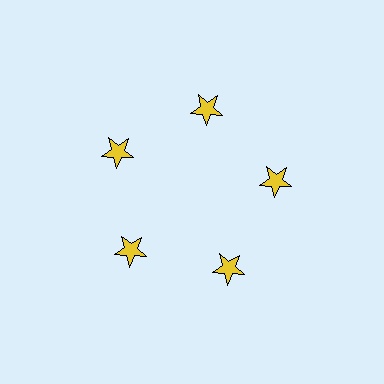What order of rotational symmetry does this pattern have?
This pattern has 5-fold rotational symmetry.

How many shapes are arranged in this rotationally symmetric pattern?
There are 5 shapes, arranged in 5 groups of 1.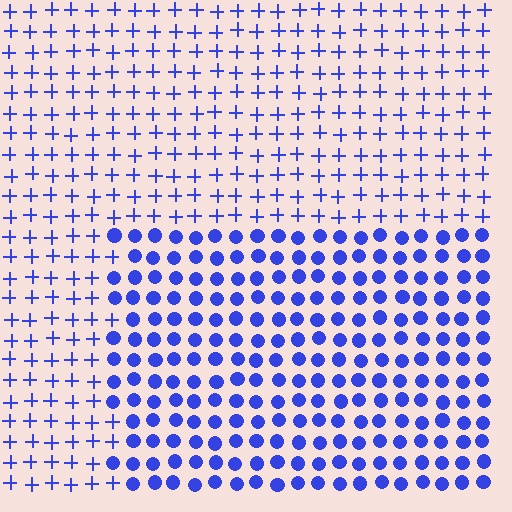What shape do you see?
I see a rectangle.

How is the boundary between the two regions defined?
The boundary is defined by a change in element shape: circles inside vs. plus signs outside. All elements share the same color and spacing.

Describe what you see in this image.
The image is filled with small blue elements arranged in a uniform grid. A rectangle-shaped region contains circles, while the surrounding area contains plus signs. The boundary is defined purely by the change in element shape.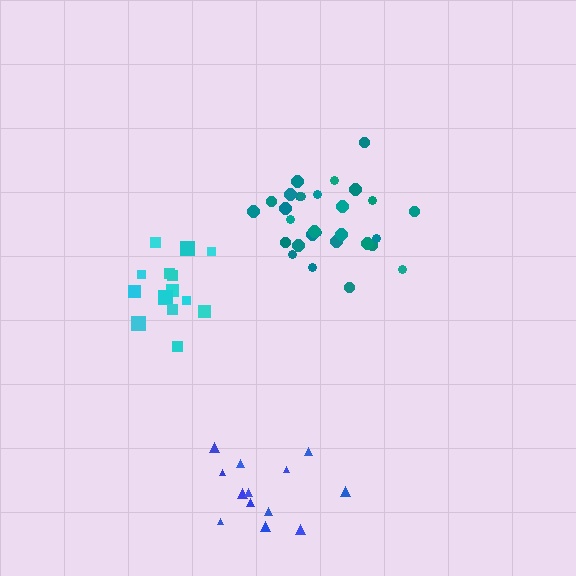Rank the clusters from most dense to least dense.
teal, blue, cyan.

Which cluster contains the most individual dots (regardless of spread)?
Teal (29).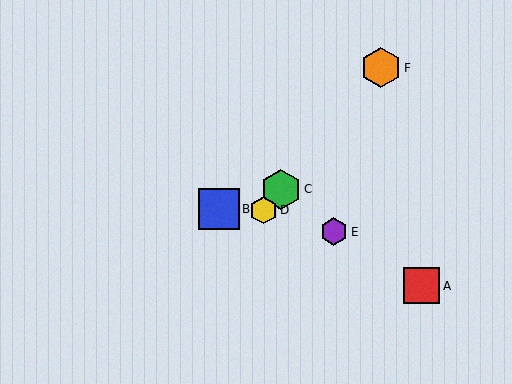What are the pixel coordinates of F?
Object F is at (381, 68).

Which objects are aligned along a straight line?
Objects C, D, F are aligned along a straight line.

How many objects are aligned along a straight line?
3 objects (C, D, F) are aligned along a straight line.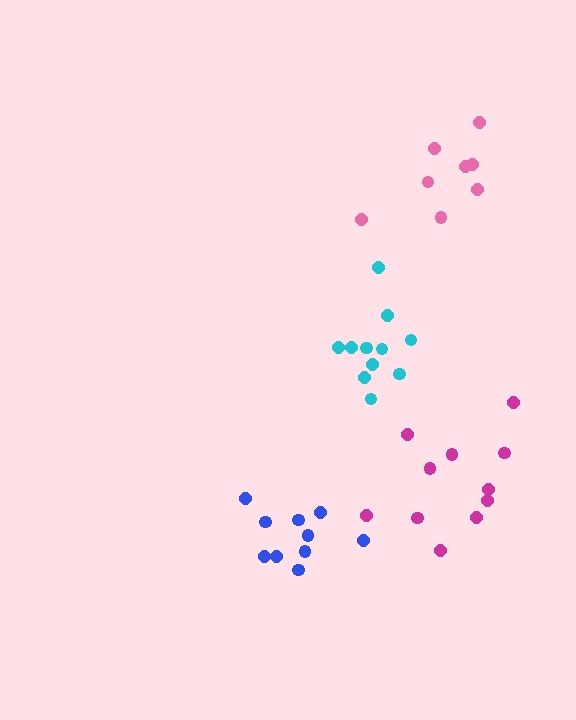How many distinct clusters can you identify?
There are 4 distinct clusters.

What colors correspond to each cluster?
The clusters are colored: pink, blue, cyan, magenta.